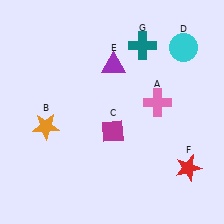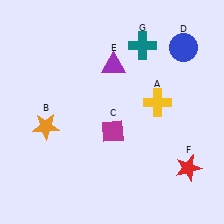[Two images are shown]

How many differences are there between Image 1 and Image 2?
There are 2 differences between the two images.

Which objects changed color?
A changed from pink to yellow. D changed from cyan to blue.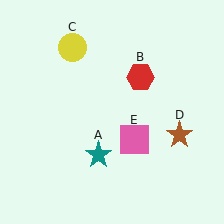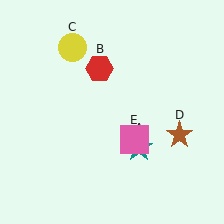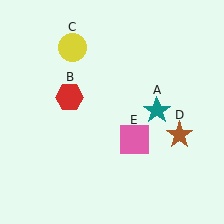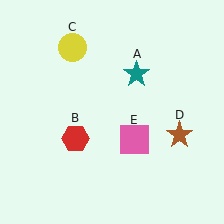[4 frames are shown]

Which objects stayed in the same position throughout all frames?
Yellow circle (object C) and brown star (object D) and pink square (object E) remained stationary.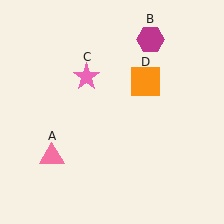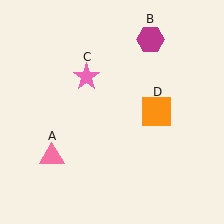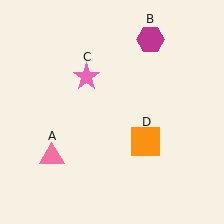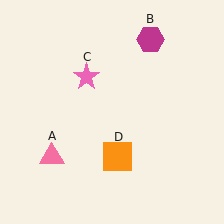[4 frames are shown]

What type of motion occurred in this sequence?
The orange square (object D) rotated clockwise around the center of the scene.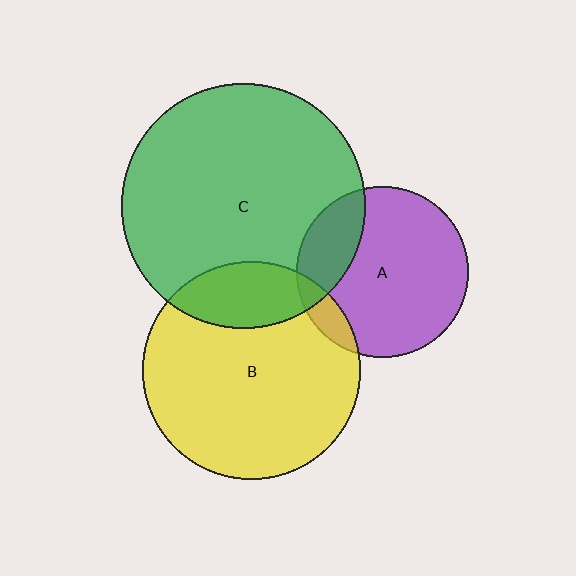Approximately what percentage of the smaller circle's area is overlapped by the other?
Approximately 10%.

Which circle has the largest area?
Circle C (green).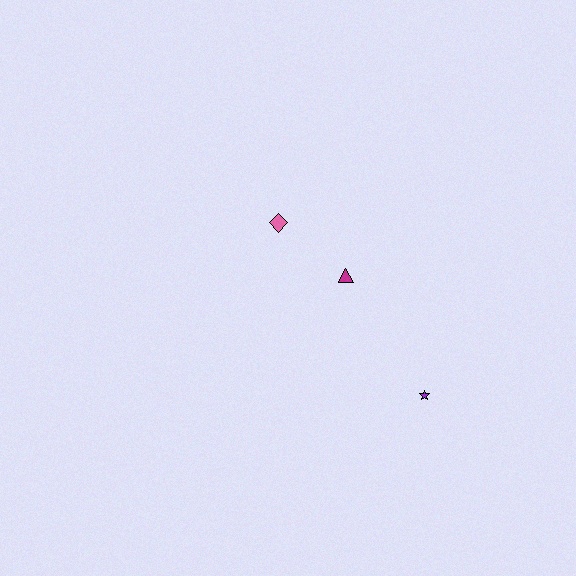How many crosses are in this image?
There are no crosses.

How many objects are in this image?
There are 3 objects.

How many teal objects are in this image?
There are no teal objects.